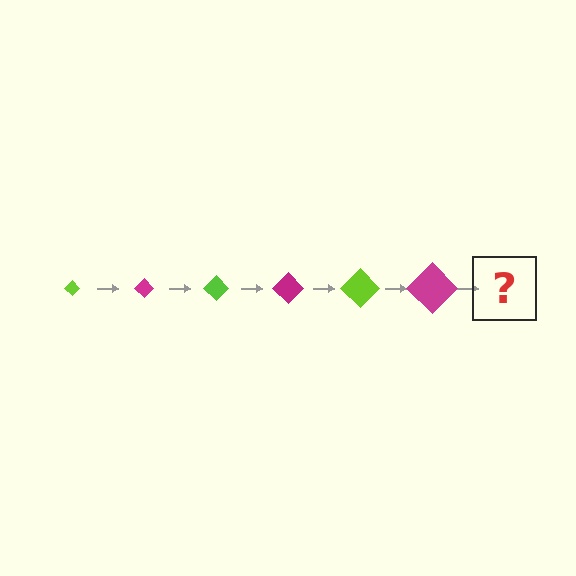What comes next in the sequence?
The next element should be a lime diamond, larger than the previous one.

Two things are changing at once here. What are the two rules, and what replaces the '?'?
The two rules are that the diamond grows larger each step and the color cycles through lime and magenta. The '?' should be a lime diamond, larger than the previous one.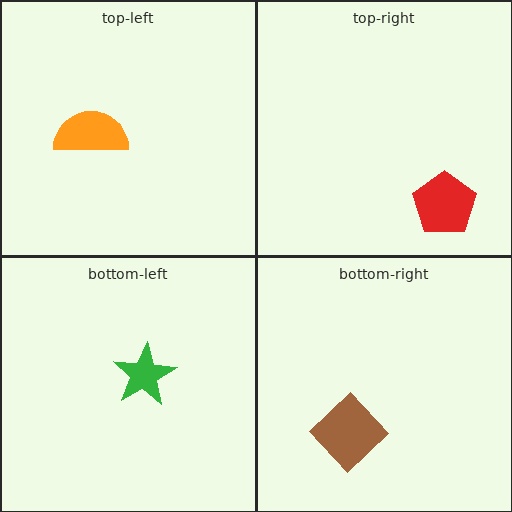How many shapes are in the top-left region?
1.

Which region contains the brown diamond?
The bottom-right region.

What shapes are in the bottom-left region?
The green star.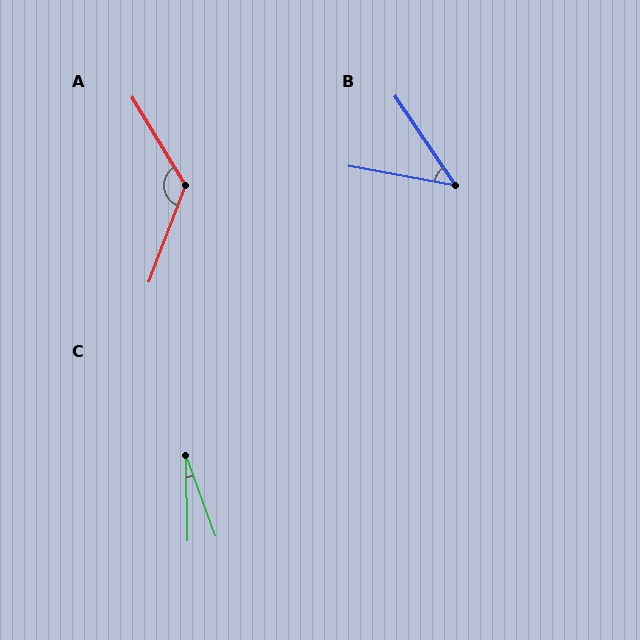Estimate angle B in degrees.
Approximately 46 degrees.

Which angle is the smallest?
C, at approximately 19 degrees.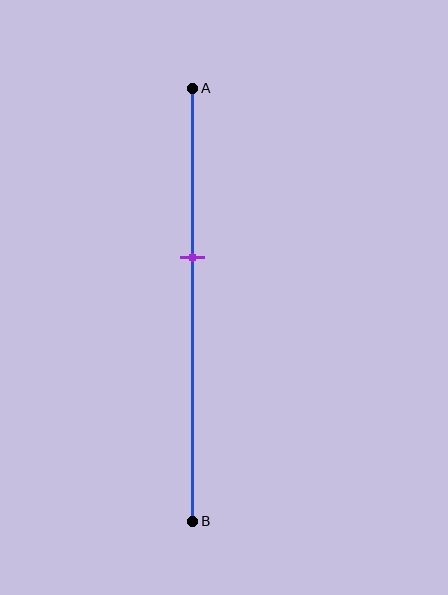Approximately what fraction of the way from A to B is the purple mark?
The purple mark is approximately 40% of the way from A to B.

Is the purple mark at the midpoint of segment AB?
No, the mark is at about 40% from A, not at the 50% midpoint.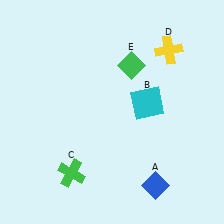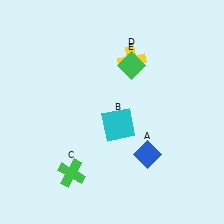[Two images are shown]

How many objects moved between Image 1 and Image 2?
3 objects moved between the two images.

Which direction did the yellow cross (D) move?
The yellow cross (D) moved left.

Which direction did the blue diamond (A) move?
The blue diamond (A) moved up.